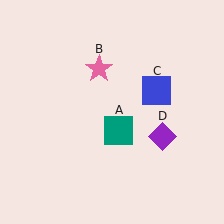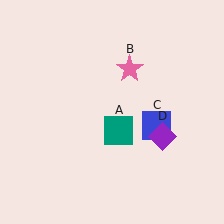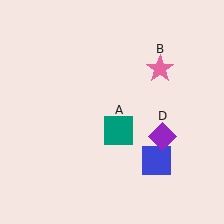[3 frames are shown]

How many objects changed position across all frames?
2 objects changed position: pink star (object B), blue square (object C).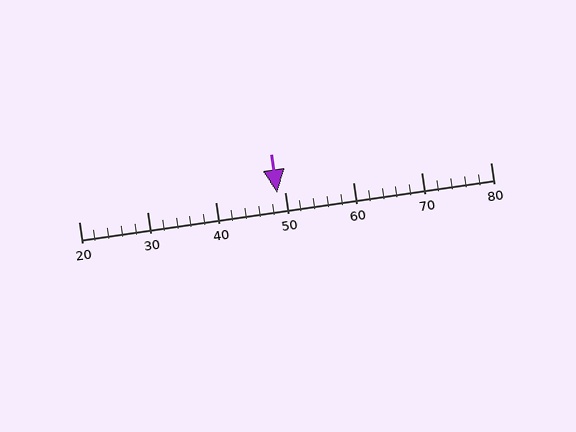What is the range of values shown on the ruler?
The ruler shows values from 20 to 80.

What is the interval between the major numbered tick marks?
The major tick marks are spaced 10 units apart.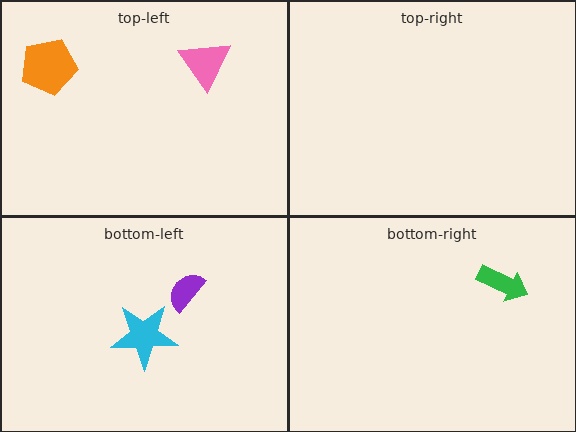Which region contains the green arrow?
The bottom-right region.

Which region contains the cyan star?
The bottom-left region.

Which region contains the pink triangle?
The top-left region.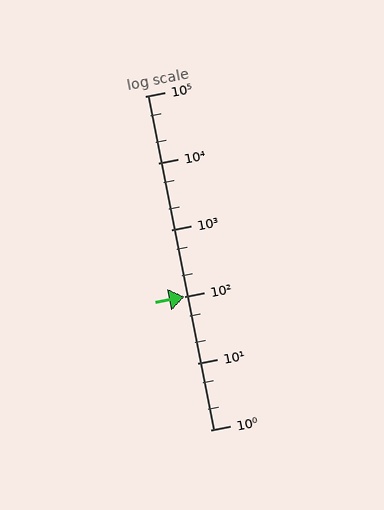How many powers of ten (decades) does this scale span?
The scale spans 5 decades, from 1 to 100000.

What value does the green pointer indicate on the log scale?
The pointer indicates approximately 100.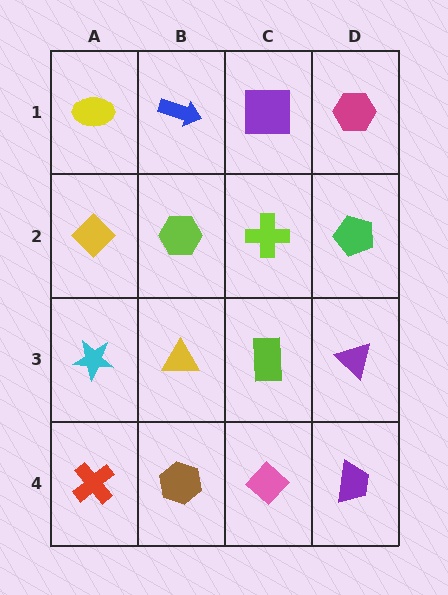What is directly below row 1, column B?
A lime hexagon.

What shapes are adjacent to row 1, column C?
A lime cross (row 2, column C), a blue arrow (row 1, column B), a magenta hexagon (row 1, column D).